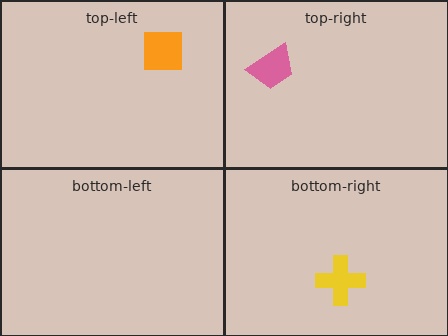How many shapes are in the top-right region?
1.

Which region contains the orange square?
The top-left region.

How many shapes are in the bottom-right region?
1.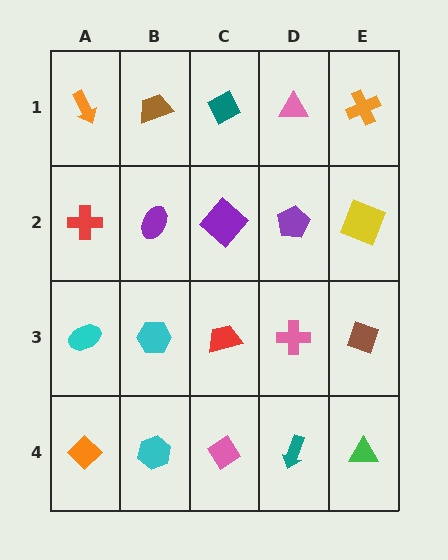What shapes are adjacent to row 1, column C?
A purple diamond (row 2, column C), a brown trapezoid (row 1, column B), a pink triangle (row 1, column D).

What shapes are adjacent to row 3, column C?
A purple diamond (row 2, column C), a pink diamond (row 4, column C), a cyan hexagon (row 3, column B), a pink cross (row 3, column D).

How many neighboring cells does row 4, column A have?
2.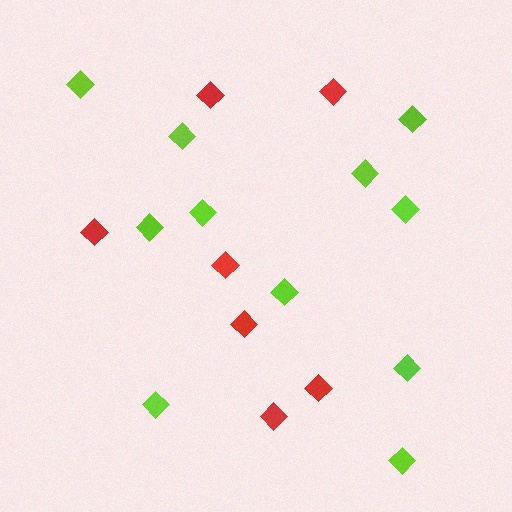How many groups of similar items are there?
There are 2 groups: one group of lime diamonds (11) and one group of red diamonds (7).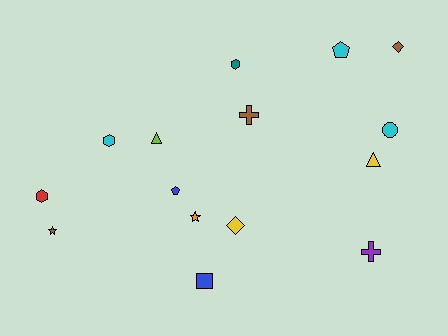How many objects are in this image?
There are 15 objects.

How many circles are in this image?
There is 1 circle.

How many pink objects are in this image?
There are no pink objects.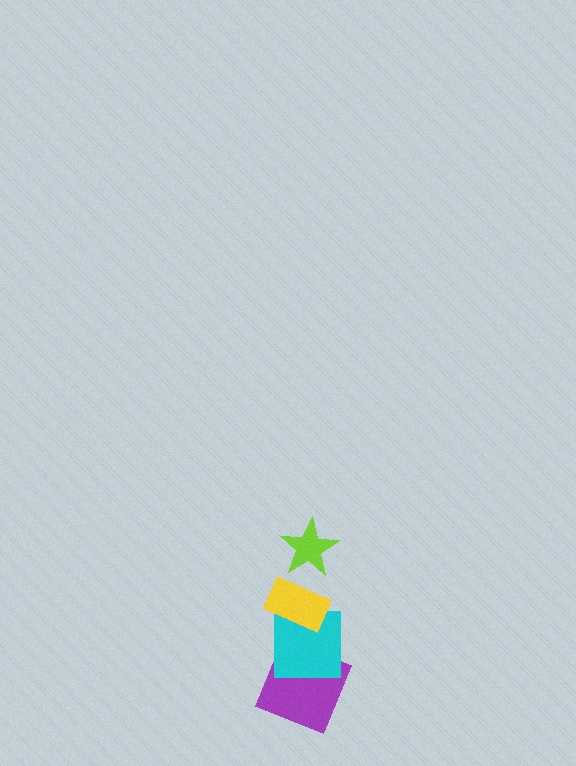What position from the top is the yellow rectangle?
The yellow rectangle is 2nd from the top.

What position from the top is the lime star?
The lime star is 1st from the top.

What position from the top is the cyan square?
The cyan square is 3rd from the top.